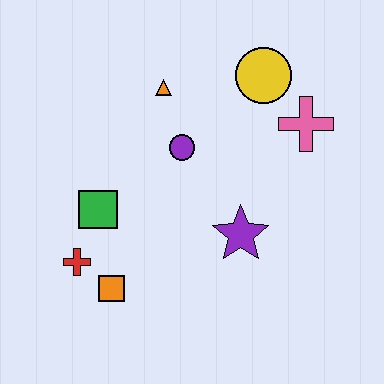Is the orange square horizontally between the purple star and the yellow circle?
No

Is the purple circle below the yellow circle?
Yes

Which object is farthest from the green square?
The pink cross is farthest from the green square.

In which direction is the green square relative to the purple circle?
The green square is to the left of the purple circle.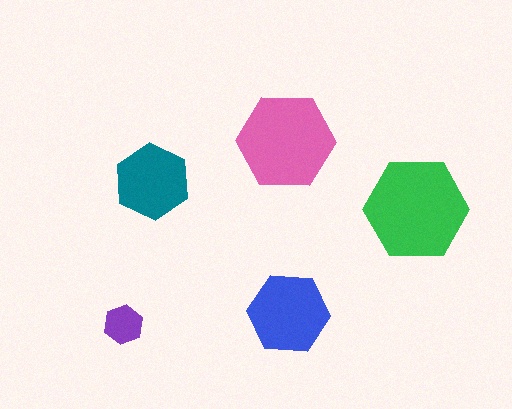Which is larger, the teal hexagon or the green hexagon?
The green one.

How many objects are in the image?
There are 5 objects in the image.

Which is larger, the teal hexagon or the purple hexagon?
The teal one.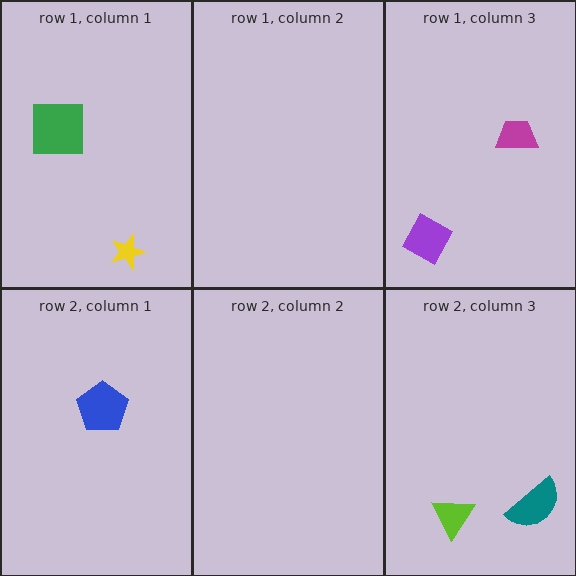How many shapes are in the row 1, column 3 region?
2.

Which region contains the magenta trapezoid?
The row 1, column 3 region.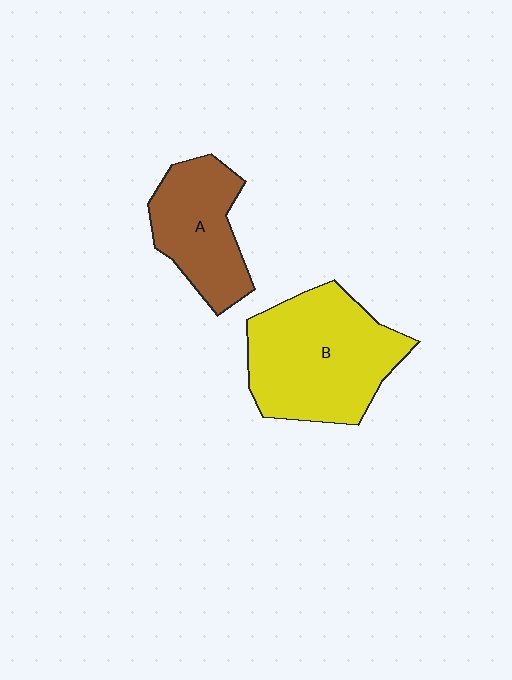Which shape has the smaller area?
Shape A (brown).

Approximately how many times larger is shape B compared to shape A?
Approximately 1.6 times.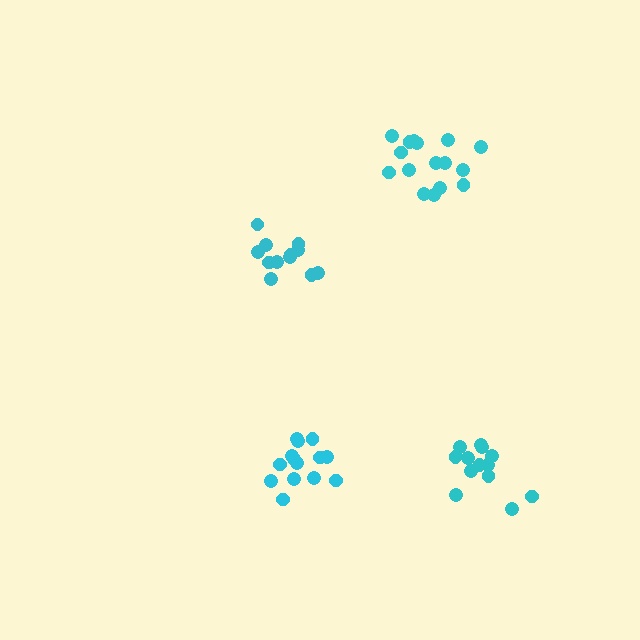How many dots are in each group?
Group 1: 12 dots, Group 2: 16 dots, Group 3: 14 dots, Group 4: 14 dots (56 total).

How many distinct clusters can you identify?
There are 4 distinct clusters.